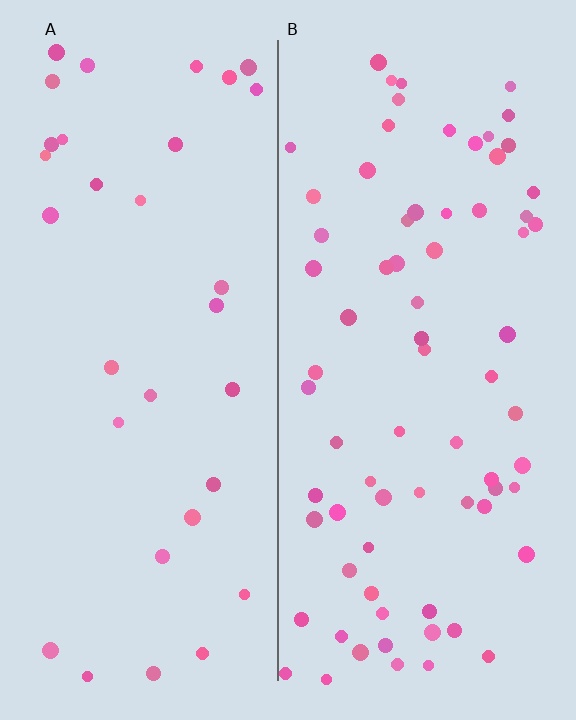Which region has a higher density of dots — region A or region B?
B (the right).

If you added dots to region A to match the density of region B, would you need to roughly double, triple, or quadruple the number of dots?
Approximately double.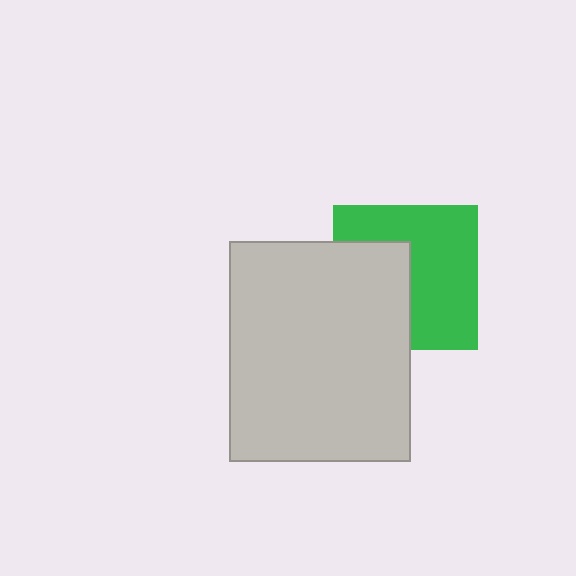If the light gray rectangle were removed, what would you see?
You would see the complete green square.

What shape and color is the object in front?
The object in front is a light gray rectangle.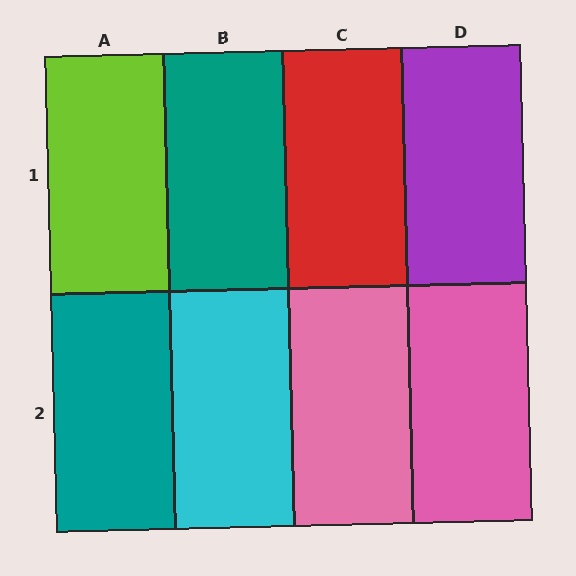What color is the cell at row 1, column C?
Red.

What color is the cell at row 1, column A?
Lime.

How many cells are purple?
1 cell is purple.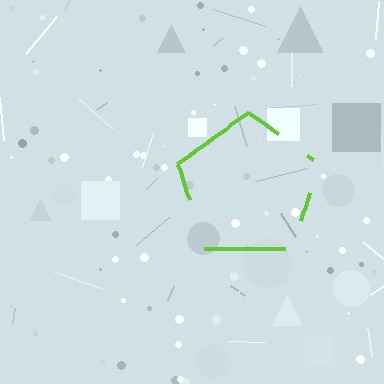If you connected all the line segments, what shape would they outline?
They would outline a pentagon.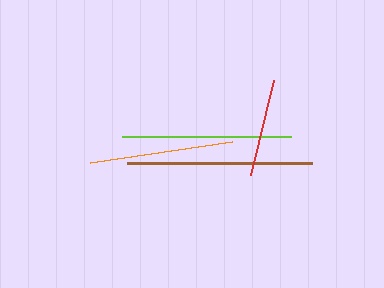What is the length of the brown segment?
The brown segment is approximately 185 pixels long.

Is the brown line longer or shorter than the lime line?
The brown line is longer than the lime line.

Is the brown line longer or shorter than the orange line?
The brown line is longer than the orange line.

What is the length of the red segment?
The red segment is approximately 98 pixels long.